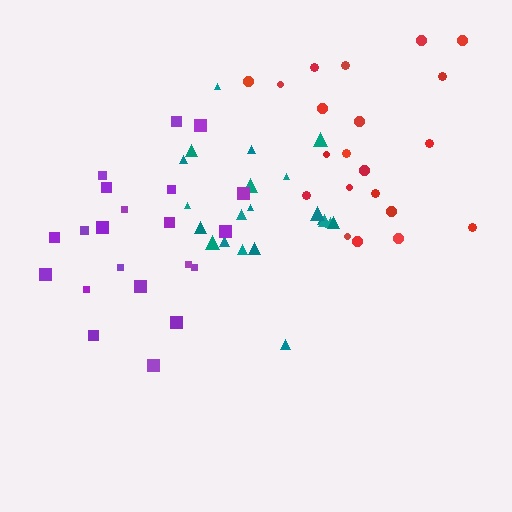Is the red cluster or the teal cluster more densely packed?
Teal.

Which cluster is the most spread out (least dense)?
Purple.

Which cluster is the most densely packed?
Teal.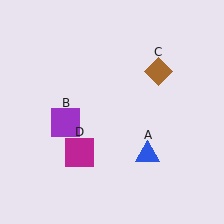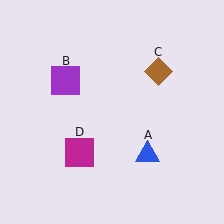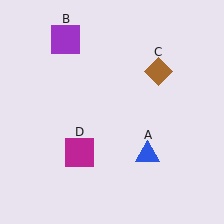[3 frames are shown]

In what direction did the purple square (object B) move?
The purple square (object B) moved up.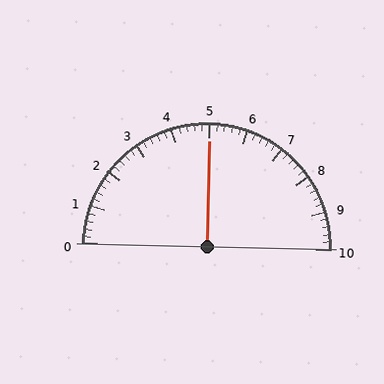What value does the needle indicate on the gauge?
The needle indicates approximately 5.0.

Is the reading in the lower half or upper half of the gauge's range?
The reading is in the upper half of the range (0 to 10).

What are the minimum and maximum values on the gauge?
The gauge ranges from 0 to 10.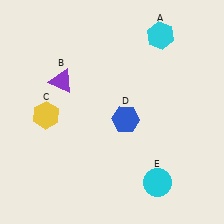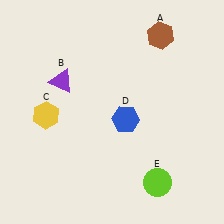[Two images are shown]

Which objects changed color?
A changed from cyan to brown. E changed from cyan to lime.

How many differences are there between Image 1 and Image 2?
There are 2 differences between the two images.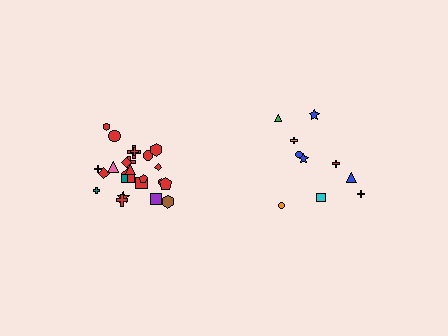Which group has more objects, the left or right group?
The left group.